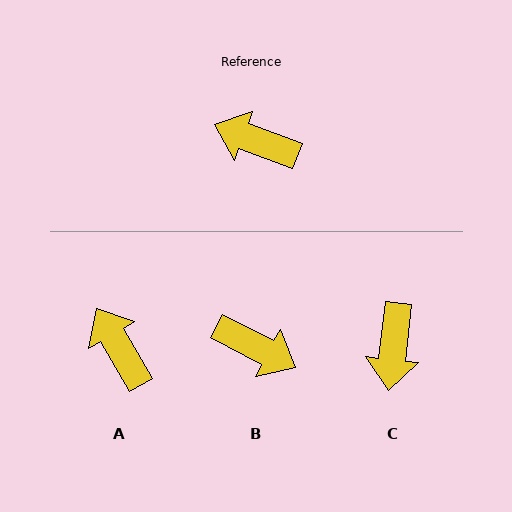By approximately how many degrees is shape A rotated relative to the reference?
Approximately 39 degrees clockwise.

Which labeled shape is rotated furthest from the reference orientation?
B, about 173 degrees away.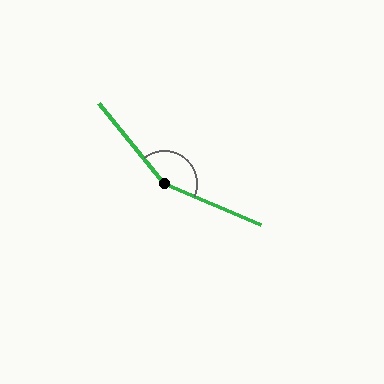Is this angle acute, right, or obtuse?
It is obtuse.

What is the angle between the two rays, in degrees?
Approximately 152 degrees.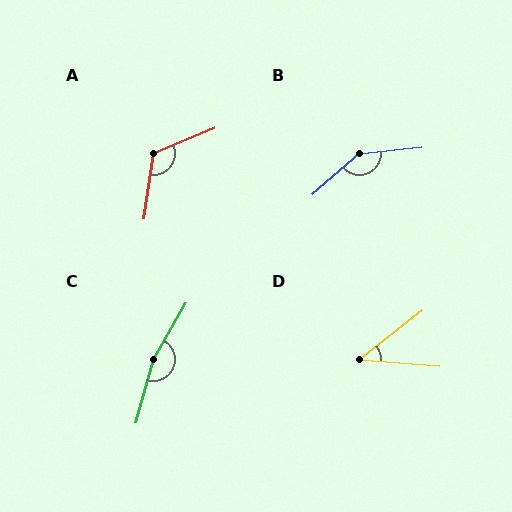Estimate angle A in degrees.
Approximately 121 degrees.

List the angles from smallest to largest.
D (43°), A (121°), B (145°), C (165°).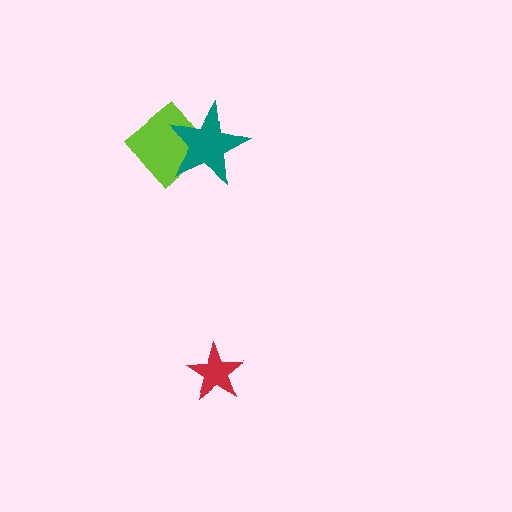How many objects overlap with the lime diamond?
1 object overlaps with the lime diamond.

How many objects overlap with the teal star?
1 object overlaps with the teal star.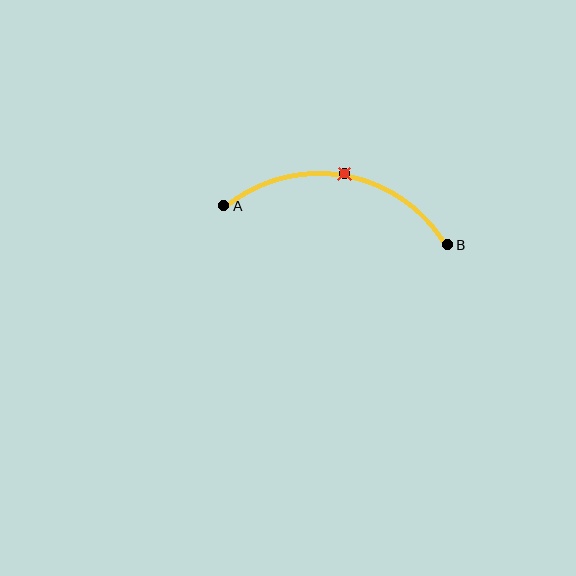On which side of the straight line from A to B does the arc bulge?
The arc bulges above the straight line connecting A and B.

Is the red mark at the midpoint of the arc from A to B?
Yes. The red mark lies on the arc at equal arc-length from both A and B — it is the arc midpoint.